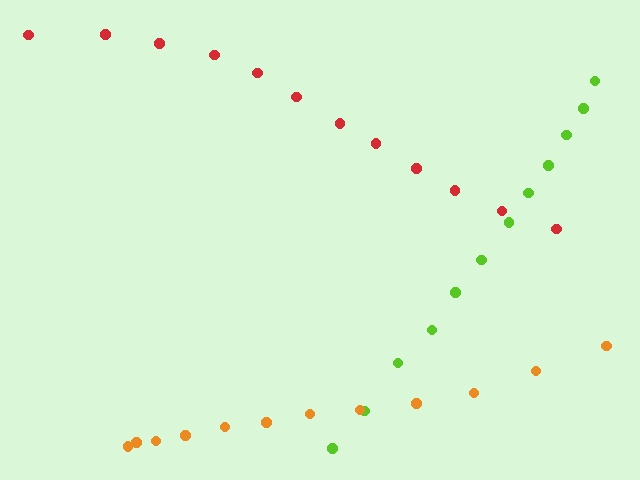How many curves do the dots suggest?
There are 3 distinct paths.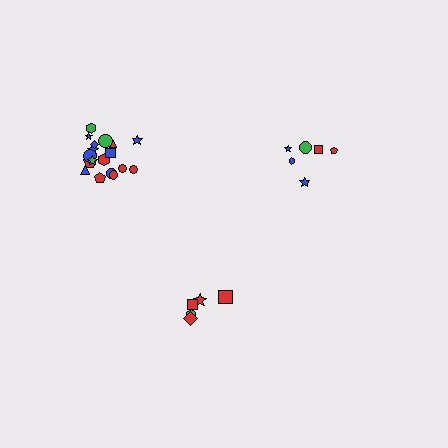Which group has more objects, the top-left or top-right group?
The top-left group.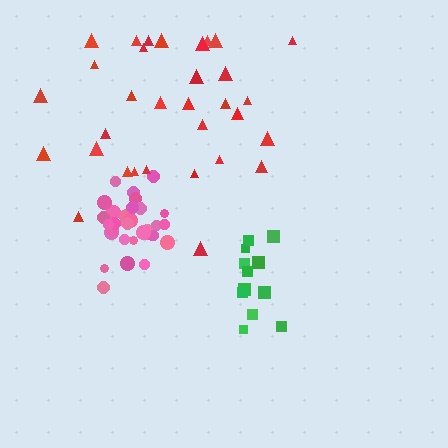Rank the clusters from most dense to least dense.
pink, green, red.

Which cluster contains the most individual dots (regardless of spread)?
Pink (32).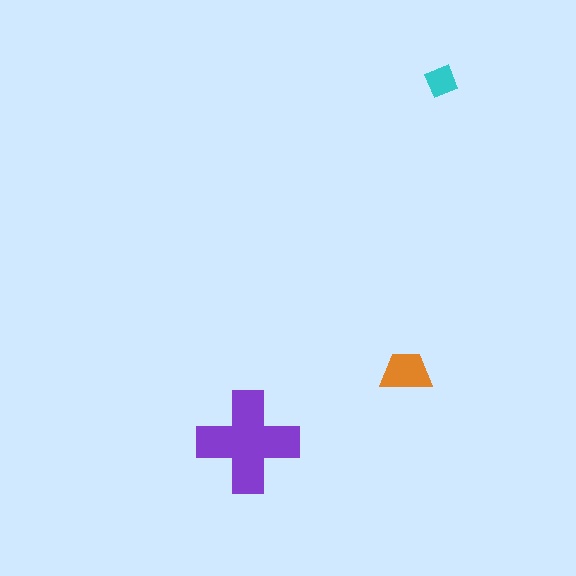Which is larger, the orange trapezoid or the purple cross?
The purple cross.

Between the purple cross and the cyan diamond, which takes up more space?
The purple cross.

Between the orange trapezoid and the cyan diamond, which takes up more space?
The orange trapezoid.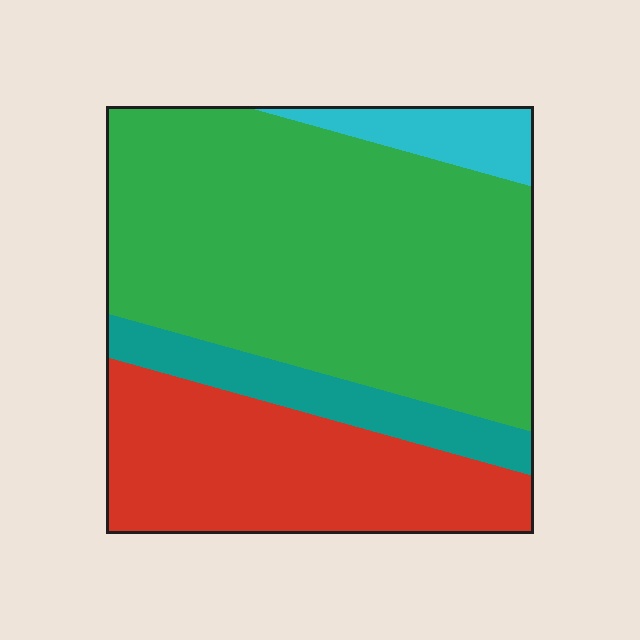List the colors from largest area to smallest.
From largest to smallest: green, red, teal, cyan.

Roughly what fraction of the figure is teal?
Teal covers roughly 10% of the figure.